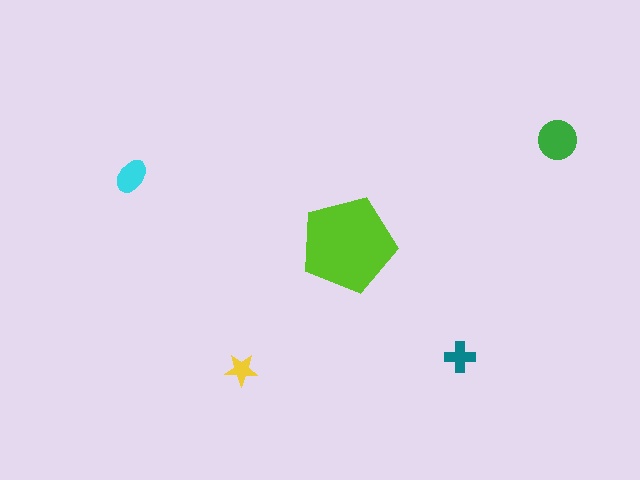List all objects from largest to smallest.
The lime pentagon, the green circle, the cyan ellipse, the teal cross, the yellow star.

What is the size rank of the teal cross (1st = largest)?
4th.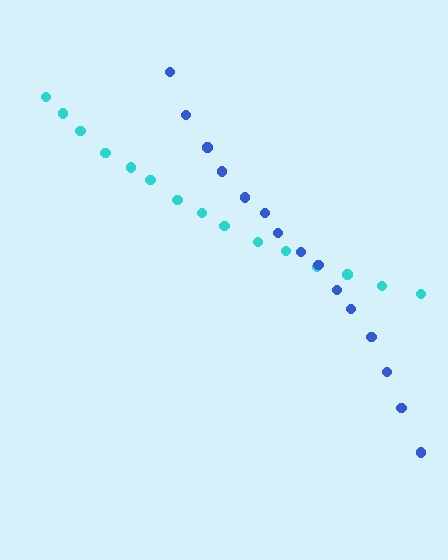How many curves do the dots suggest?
There are 2 distinct paths.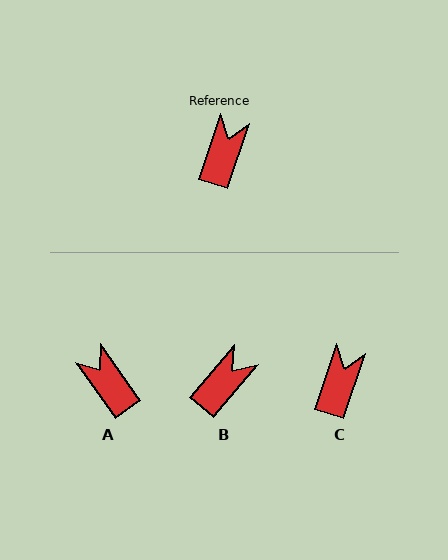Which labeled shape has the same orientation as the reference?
C.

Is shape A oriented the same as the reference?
No, it is off by about 54 degrees.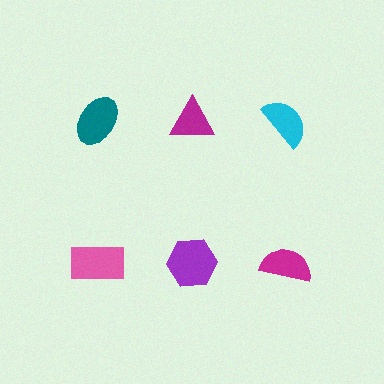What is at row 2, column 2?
A purple hexagon.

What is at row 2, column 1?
A pink rectangle.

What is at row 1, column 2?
A magenta triangle.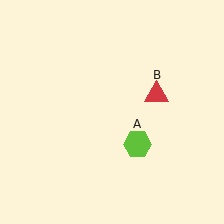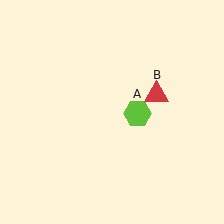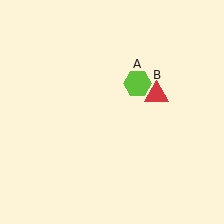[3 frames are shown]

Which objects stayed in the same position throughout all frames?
Red triangle (object B) remained stationary.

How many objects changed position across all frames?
1 object changed position: lime hexagon (object A).